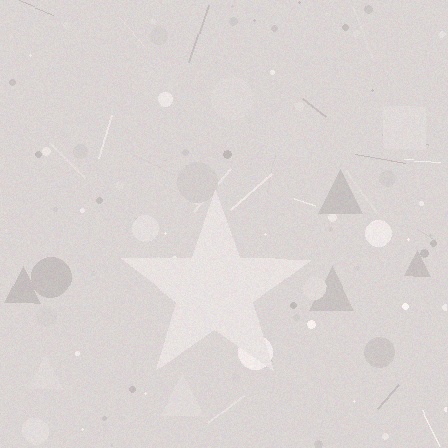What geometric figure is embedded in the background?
A star is embedded in the background.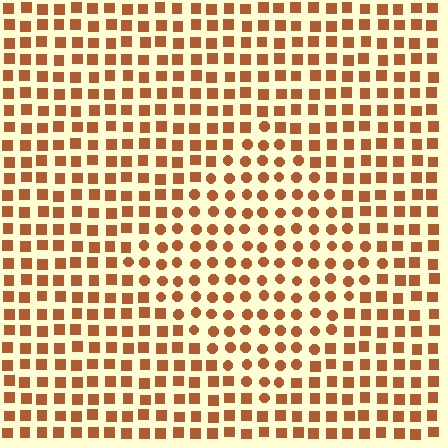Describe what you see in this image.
The image is filled with small brown elements arranged in a uniform grid. A diamond-shaped region contains circles, while the surrounding area contains squares. The boundary is defined purely by the change in element shape.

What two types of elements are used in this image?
The image uses circles inside the diamond region and squares outside it.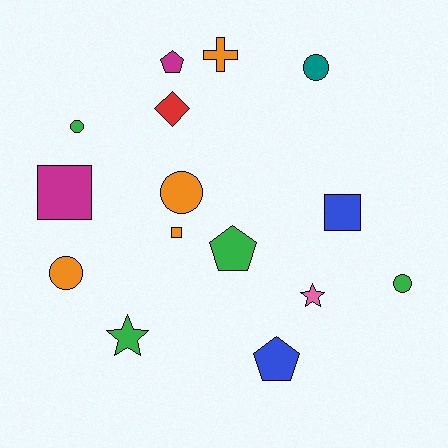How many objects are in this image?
There are 15 objects.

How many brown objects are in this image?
There are no brown objects.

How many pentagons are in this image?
There are 3 pentagons.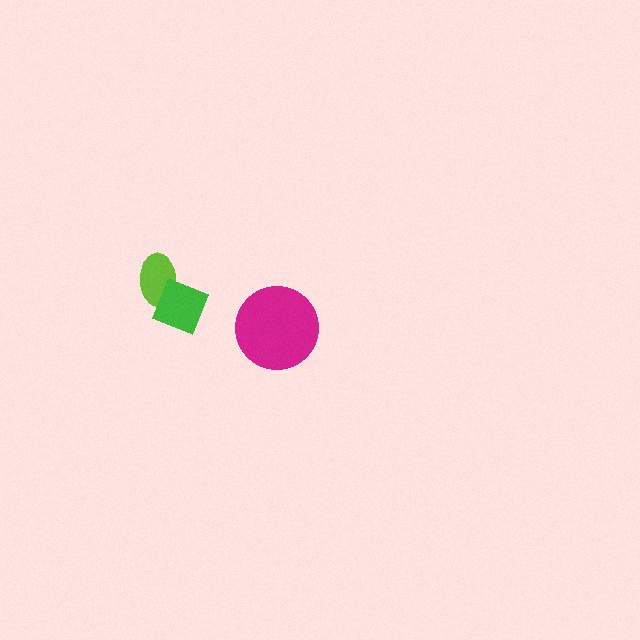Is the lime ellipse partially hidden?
Yes, it is partially covered by another shape.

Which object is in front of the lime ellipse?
The green diamond is in front of the lime ellipse.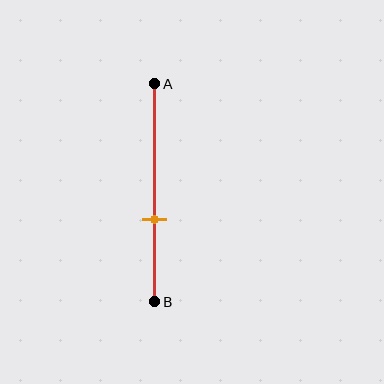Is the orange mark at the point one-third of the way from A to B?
No, the mark is at about 60% from A, not at the 33% one-third point.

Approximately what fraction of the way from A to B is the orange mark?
The orange mark is approximately 60% of the way from A to B.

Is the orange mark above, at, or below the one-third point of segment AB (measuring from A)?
The orange mark is below the one-third point of segment AB.